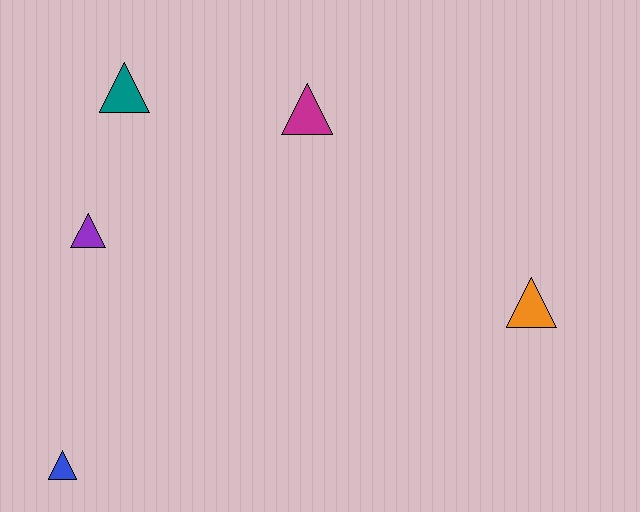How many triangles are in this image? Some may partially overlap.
There are 5 triangles.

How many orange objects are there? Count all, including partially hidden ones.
There is 1 orange object.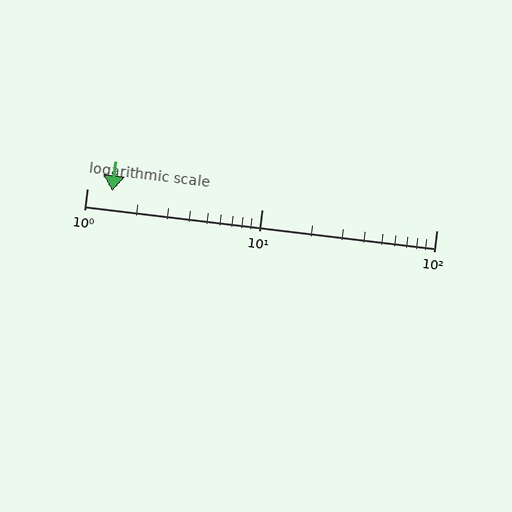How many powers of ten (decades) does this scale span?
The scale spans 2 decades, from 1 to 100.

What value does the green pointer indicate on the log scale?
The pointer indicates approximately 1.4.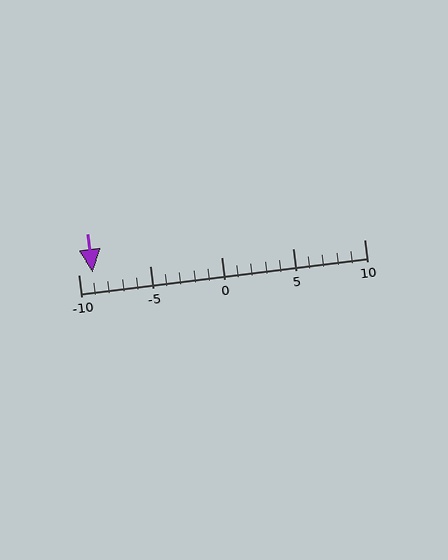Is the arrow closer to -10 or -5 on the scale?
The arrow is closer to -10.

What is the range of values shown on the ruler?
The ruler shows values from -10 to 10.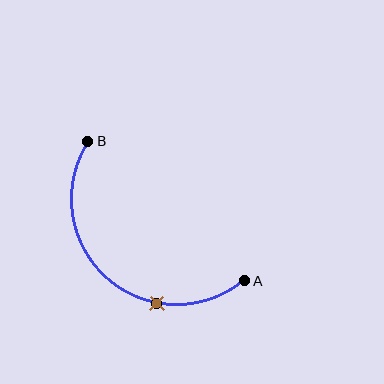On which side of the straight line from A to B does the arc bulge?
The arc bulges below and to the left of the straight line connecting A and B.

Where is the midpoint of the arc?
The arc midpoint is the point on the curve farthest from the straight line joining A and B. It sits below and to the left of that line.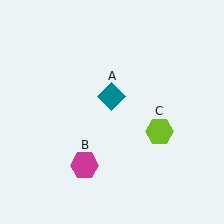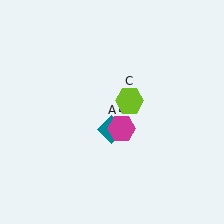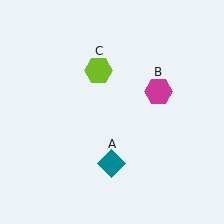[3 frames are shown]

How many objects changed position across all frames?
3 objects changed position: teal diamond (object A), magenta hexagon (object B), lime hexagon (object C).